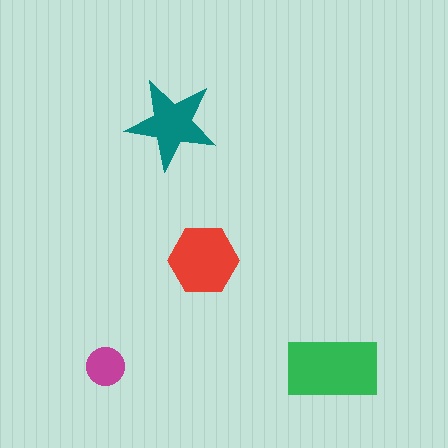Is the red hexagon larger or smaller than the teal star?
Larger.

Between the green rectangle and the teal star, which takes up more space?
The green rectangle.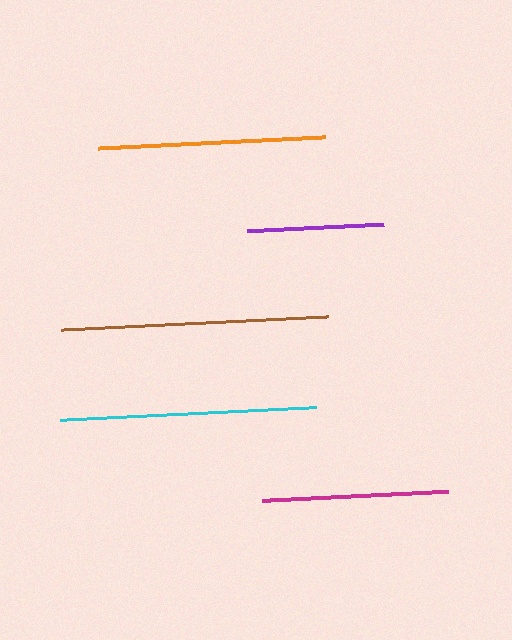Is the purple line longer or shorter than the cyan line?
The cyan line is longer than the purple line.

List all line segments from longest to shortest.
From longest to shortest: brown, cyan, orange, magenta, purple.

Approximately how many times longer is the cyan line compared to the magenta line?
The cyan line is approximately 1.4 times the length of the magenta line.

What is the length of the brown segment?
The brown segment is approximately 266 pixels long.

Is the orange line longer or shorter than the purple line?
The orange line is longer than the purple line.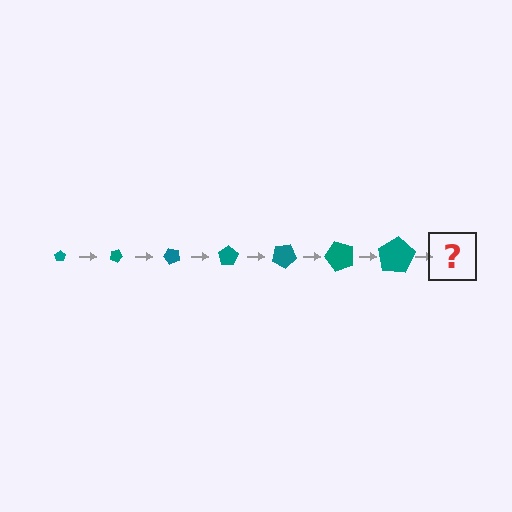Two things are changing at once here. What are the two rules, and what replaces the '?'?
The two rules are that the pentagon grows larger each step and it rotates 25 degrees each step. The '?' should be a pentagon, larger than the previous one and rotated 175 degrees from the start.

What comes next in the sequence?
The next element should be a pentagon, larger than the previous one and rotated 175 degrees from the start.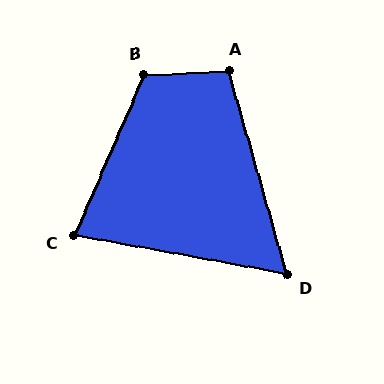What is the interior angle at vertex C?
Approximately 77 degrees (acute).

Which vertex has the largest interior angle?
B, at approximately 116 degrees.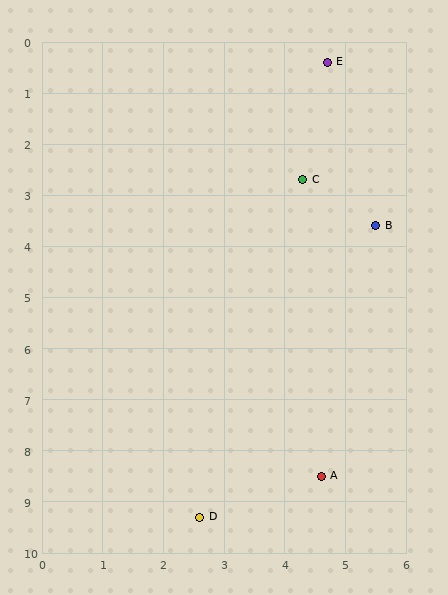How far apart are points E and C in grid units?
Points E and C are about 2.3 grid units apart.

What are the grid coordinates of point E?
Point E is at approximately (4.7, 0.4).